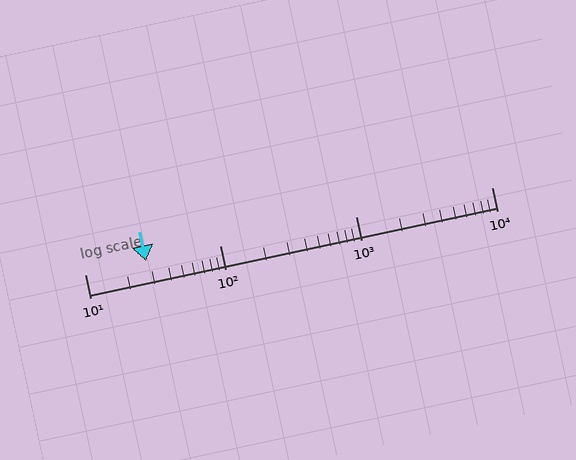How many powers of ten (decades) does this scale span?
The scale spans 3 decades, from 10 to 10000.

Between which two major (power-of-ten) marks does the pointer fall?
The pointer is between 10 and 100.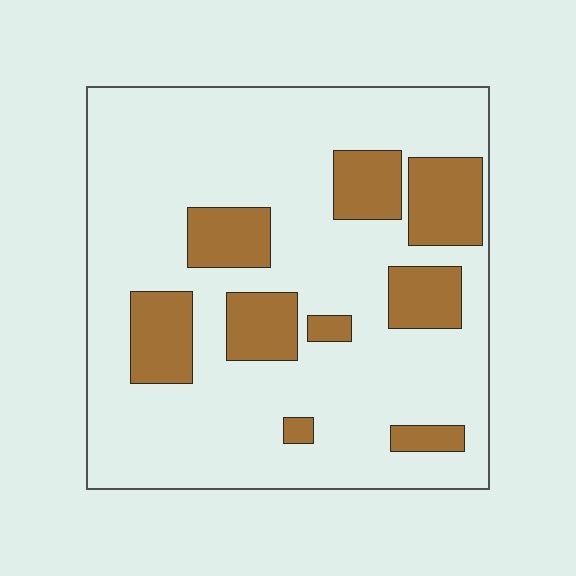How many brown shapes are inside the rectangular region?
9.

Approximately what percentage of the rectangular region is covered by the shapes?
Approximately 20%.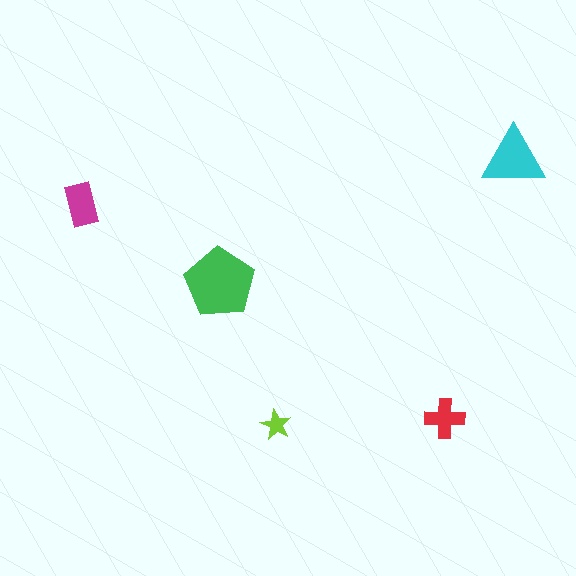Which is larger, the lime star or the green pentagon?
The green pentagon.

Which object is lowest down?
The lime star is bottommost.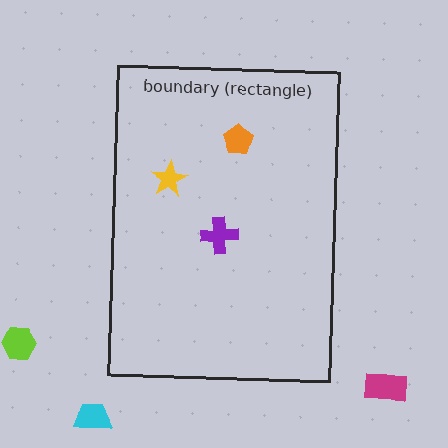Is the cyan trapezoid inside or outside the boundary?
Outside.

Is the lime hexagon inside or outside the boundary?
Outside.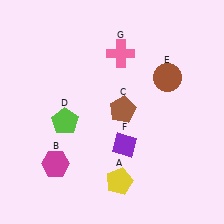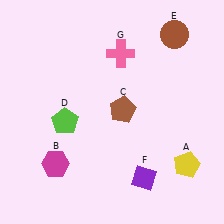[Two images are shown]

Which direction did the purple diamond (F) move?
The purple diamond (F) moved down.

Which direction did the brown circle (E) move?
The brown circle (E) moved up.